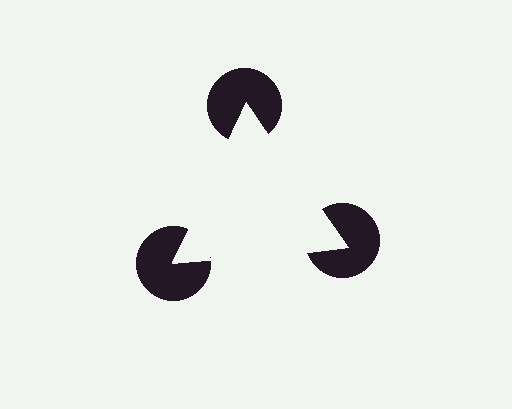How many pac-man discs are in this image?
There are 3 — one at each vertex of the illusory triangle.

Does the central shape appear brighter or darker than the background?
It typically appears slightly brighter than the background, even though no actual brightness change is drawn.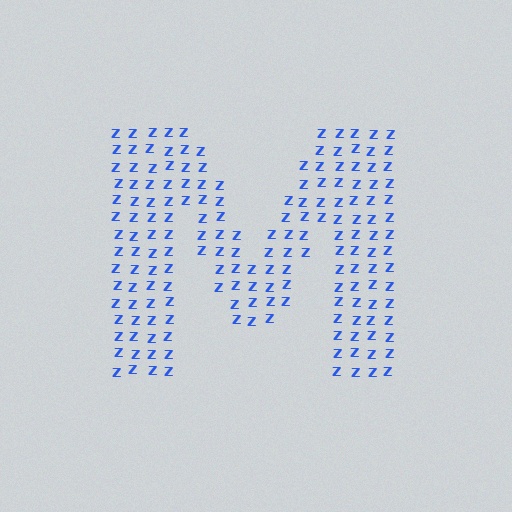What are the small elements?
The small elements are letter Z's.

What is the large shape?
The large shape is the letter M.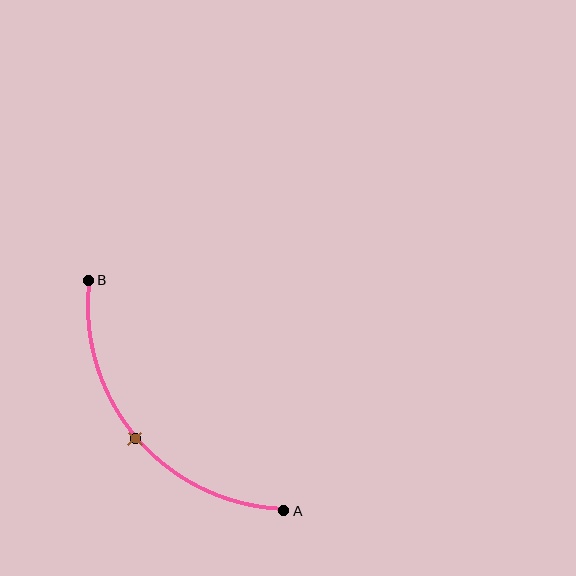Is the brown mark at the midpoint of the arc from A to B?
Yes. The brown mark lies on the arc at equal arc-length from both A and B — it is the arc midpoint.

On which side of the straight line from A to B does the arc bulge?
The arc bulges below and to the left of the straight line connecting A and B.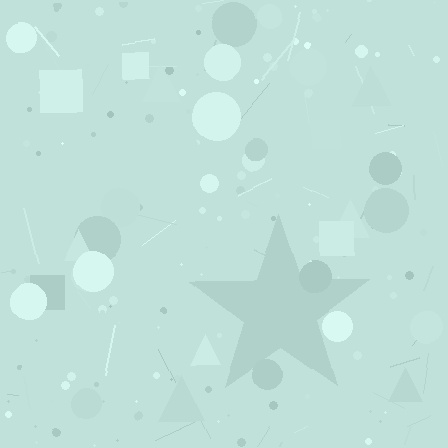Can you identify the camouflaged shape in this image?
The camouflaged shape is a star.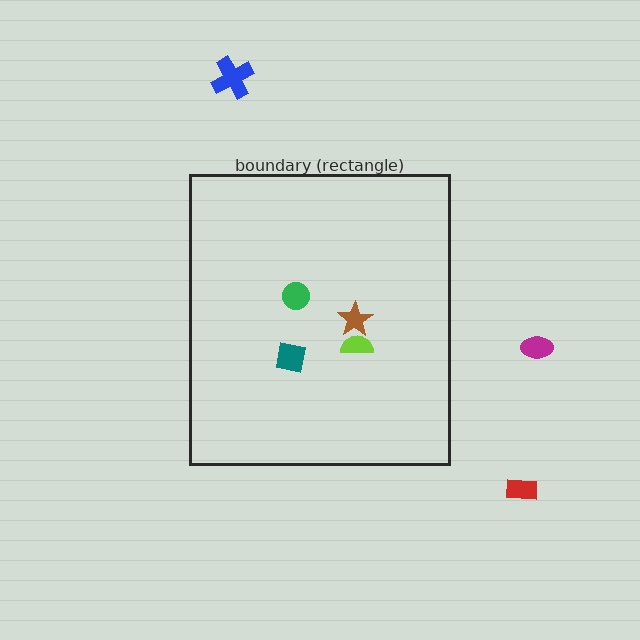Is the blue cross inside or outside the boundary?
Outside.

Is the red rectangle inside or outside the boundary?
Outside.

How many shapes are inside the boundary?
4 inside, 3 outside.